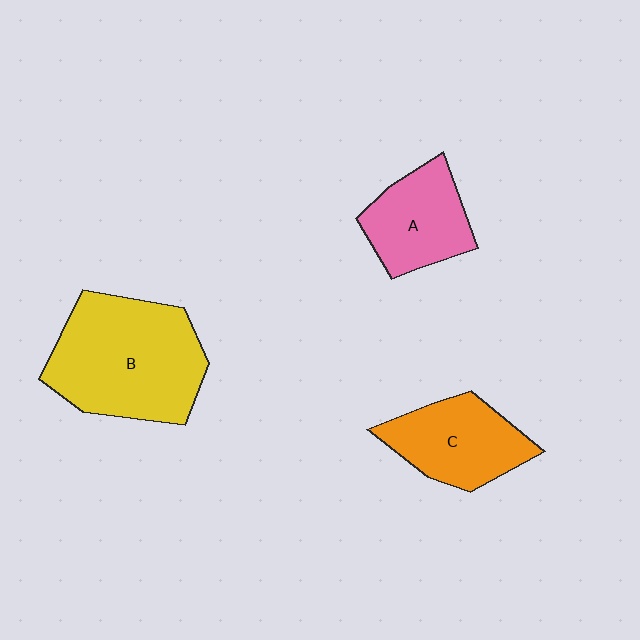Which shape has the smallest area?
Shape A (pink).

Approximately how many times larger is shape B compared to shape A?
Approximately 1.9 times.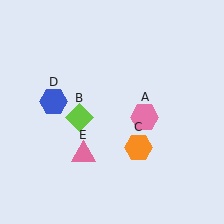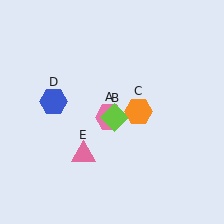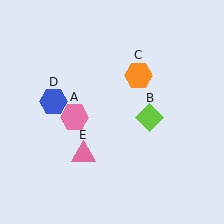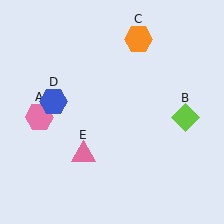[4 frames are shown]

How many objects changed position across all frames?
3 objects changed position: pink hexagon (object A), lime diamond (object B), orange hexagon (object C).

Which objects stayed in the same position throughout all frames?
Blue hexagon (object D) and pink triangle (object E) remained stationary.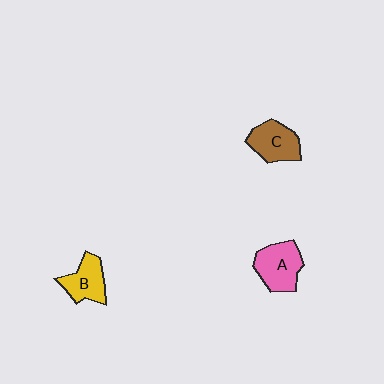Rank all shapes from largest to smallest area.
From largest to smallest: A (pink), C (brown), B (yellow).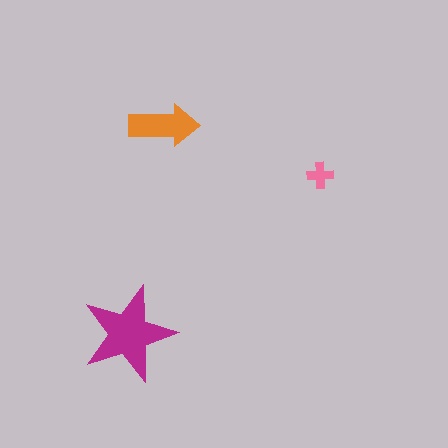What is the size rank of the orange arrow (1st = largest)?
2nd.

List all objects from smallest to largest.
The pink cross, the orange arrow, the magenta star.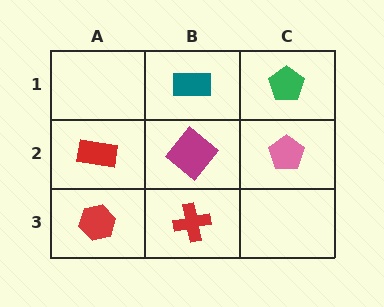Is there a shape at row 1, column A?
No, that cell is empty.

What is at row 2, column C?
A pink pentagon.